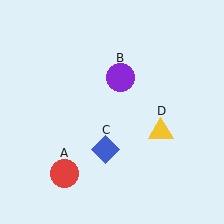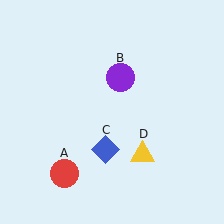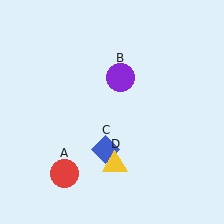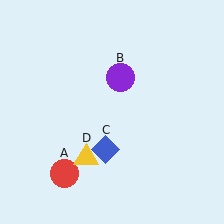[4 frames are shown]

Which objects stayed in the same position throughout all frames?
Red circle (object A) and purple circle (object B) and blue diamond (object C) remained stationary.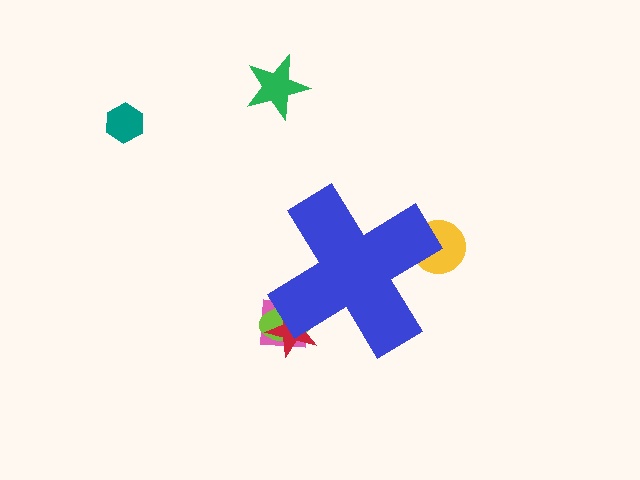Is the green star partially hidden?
No, the green star is fully visible.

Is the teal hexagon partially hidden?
No, the teal hexagon is fully visible.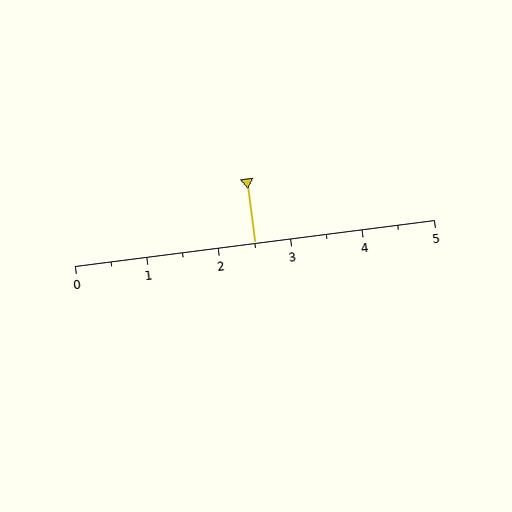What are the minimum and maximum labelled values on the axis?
The axis runs from 0 to 5.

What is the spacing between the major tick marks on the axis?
The major ticks are spaced 1 apart.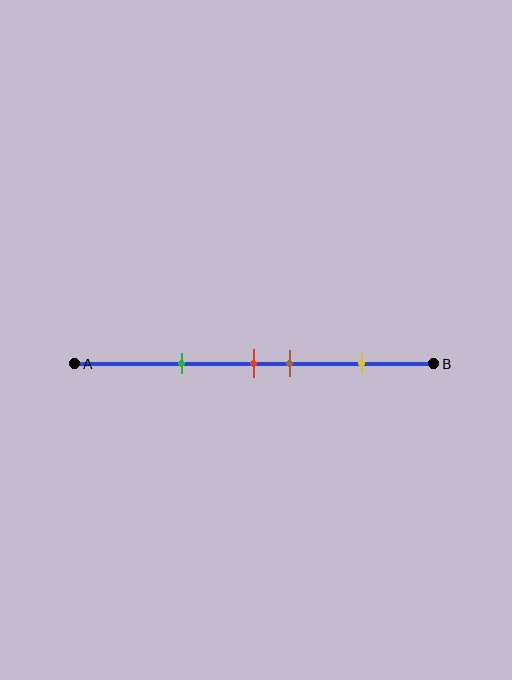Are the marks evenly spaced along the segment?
No, the marks are not evenly spaced.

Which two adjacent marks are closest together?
The red and brown marks are the closest adjacent pair.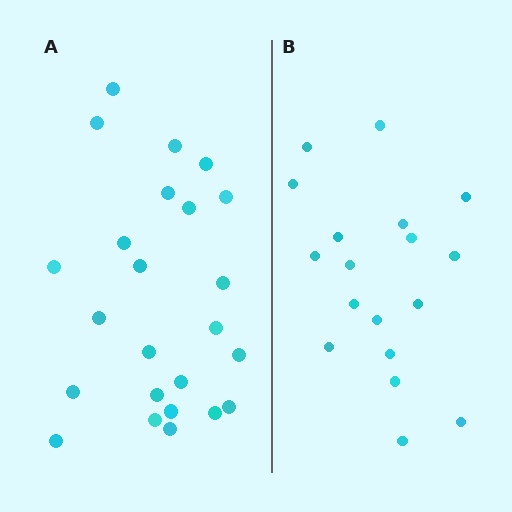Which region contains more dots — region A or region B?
Region A (the left region) has more dots.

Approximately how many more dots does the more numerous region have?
Region A has about 6 more dots than region B.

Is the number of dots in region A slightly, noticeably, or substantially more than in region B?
Region A has noticeably more, but not dramatically so. The ratio is roughly 1.3 to 1.